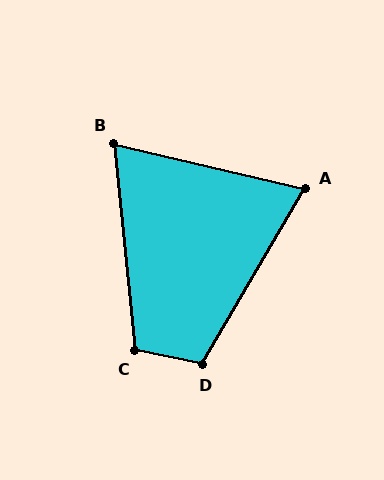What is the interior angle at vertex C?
Approximately 107 degrees (obtuse).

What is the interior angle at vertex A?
Approximately 73 degrees (acute).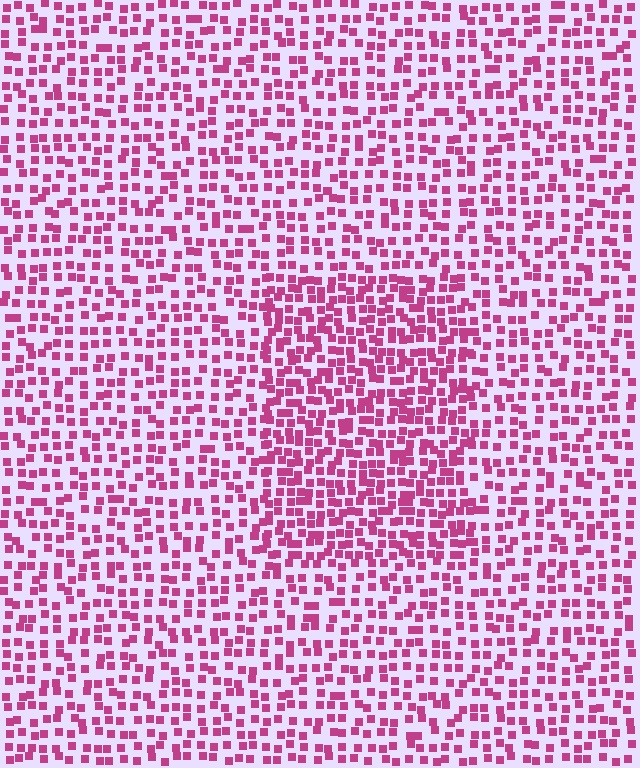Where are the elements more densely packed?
The elements are more densely packed inside the rectangle boundary.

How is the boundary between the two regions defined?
The boundary is defined by a change in element density (approximately 1.6x ratio). All elements are the same color, size, and shape.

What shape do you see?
I see a rectangle.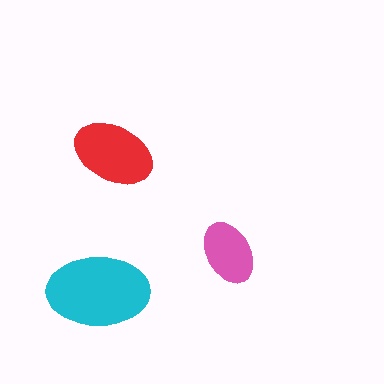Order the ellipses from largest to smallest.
the cyan one, the red one, the pink one.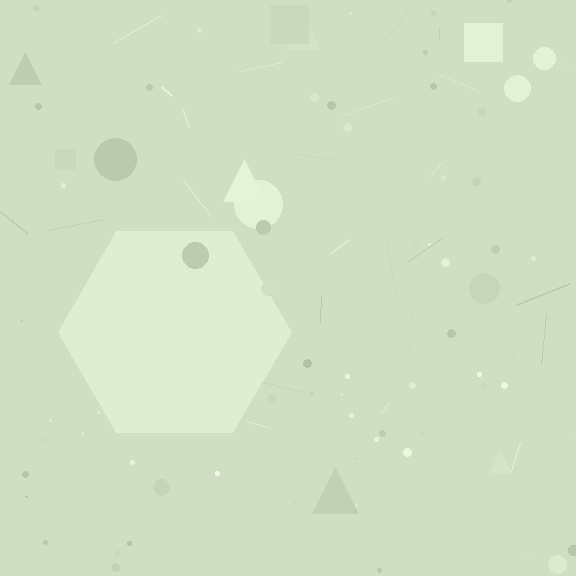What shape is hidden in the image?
A hexagon is hidden in the image.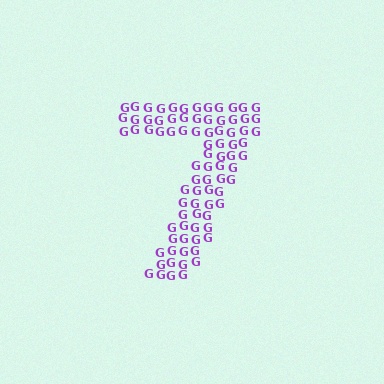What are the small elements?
The small elements are letter G's.